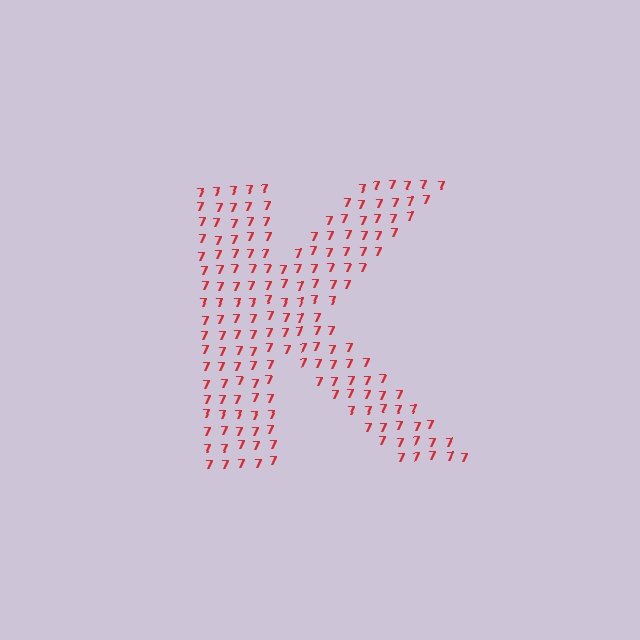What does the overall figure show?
The overall figure shows the letter K.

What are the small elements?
The small elements are digit 7's.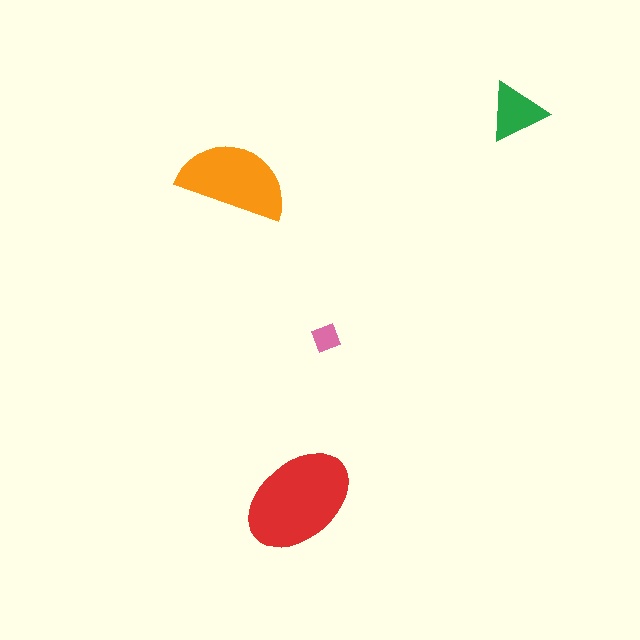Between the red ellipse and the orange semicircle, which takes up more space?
The red ellipse.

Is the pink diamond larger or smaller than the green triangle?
Smaller.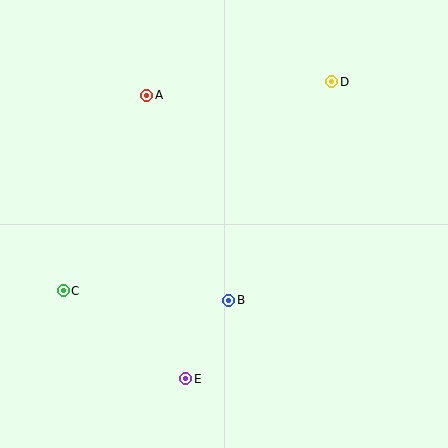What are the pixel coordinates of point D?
Point D is at (332, 82).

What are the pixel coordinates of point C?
Point C is at (63, 291).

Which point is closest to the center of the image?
Point B at (229, 300) is closest to the center.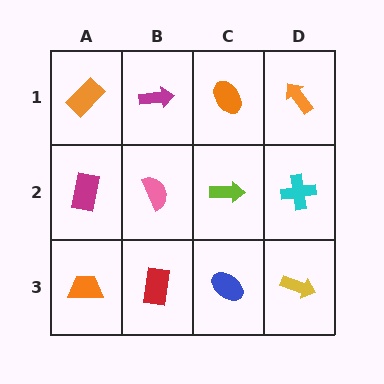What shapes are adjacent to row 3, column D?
A cyan cross (row 2, column D), a blue ellipse (row 3, column C).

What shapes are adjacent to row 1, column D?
A cyan cross (row 2, column D), an orange ellipse (row 1, column C).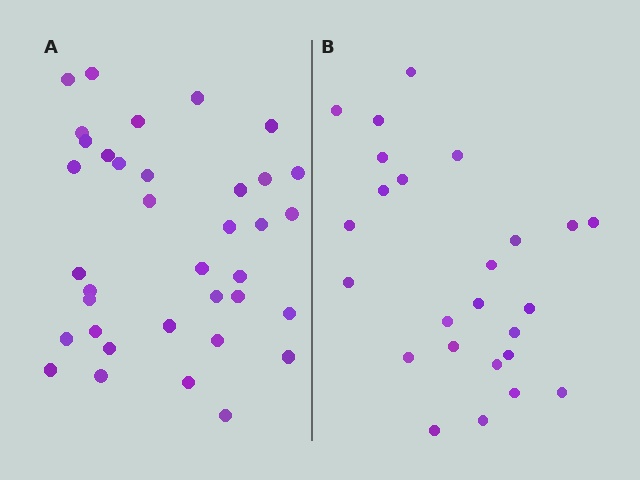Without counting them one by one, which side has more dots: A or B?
Region A (the left region) has more dots.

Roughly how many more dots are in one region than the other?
Region A has roughly 12 or so more dots than region B.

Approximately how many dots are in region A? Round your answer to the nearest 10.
About 40 dots. (The exact count is 36, which rounds to 40.)